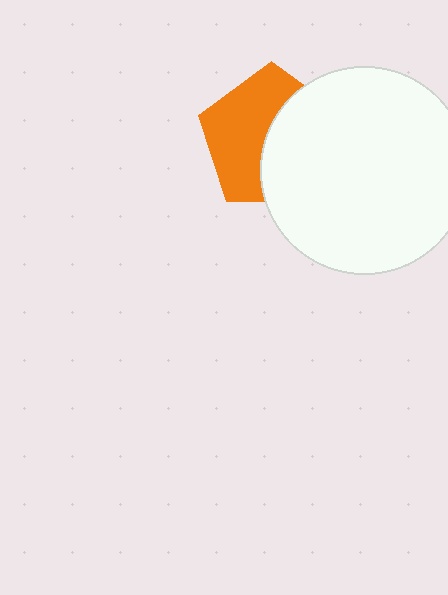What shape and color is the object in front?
The object in front is a white circle.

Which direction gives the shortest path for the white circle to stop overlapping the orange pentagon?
Moving right gives the shortest separation.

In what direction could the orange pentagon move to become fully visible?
The orange pentagon could move left. That would shift it out from behind the white circle entirely.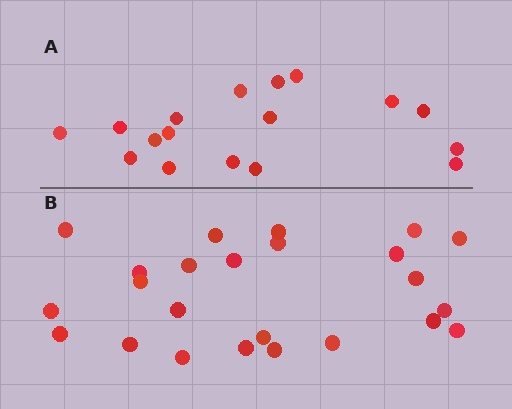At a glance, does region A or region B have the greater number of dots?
Region B (the bottom region) has more dots.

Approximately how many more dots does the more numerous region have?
Region B has roughly 8 or so more dots than region A.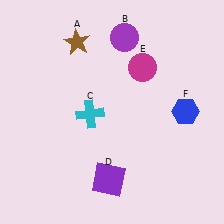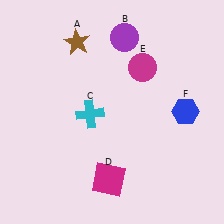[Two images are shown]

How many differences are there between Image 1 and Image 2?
There is 1 difference between the two images.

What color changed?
The square (D) changed from purple in Image 1 to magenta in Image 2.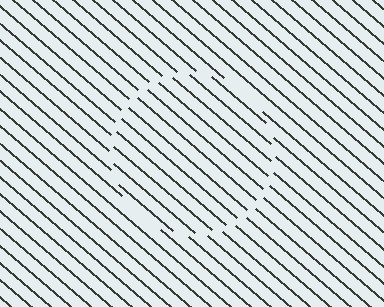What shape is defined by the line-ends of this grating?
An illusory circle. The interior of the shape contains the same grating, shifted by half a period — the contour is defined by the phase discontinuity where line-ends from the inner and outer gratings abut.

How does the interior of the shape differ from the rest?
The interior of the shape contains the same grating, shifted by half a period — the contour is defined by the phase discontinuity where line-ends from the inner and outer gratings abut.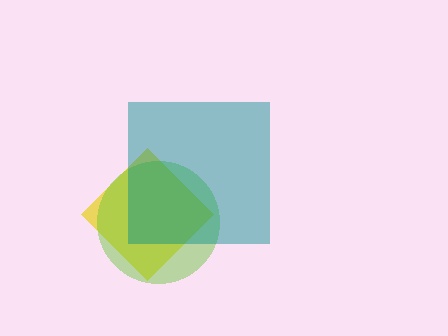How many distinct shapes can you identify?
There are 3 distinct shapes: a yellow diamond, a lime circle, a teal square.